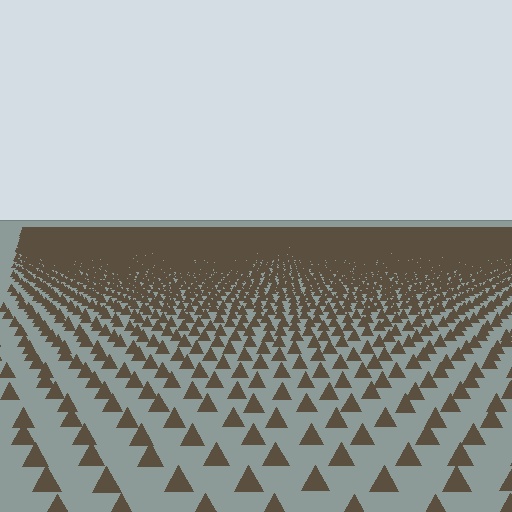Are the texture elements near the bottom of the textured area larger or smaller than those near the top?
Larger. Near the bottom, elements are closer to the viewer and appear at a bigger on-screen size.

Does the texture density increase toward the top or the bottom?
Density increases toward the top.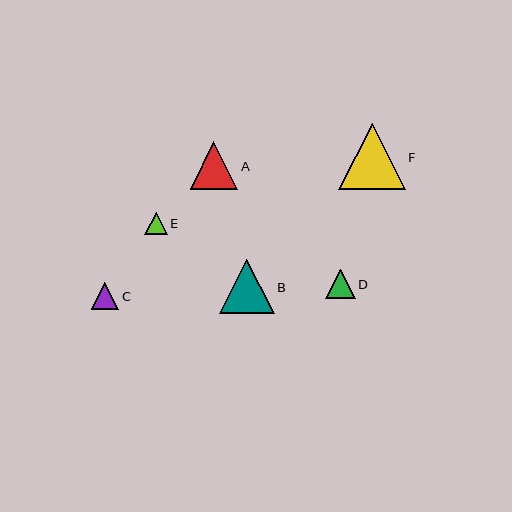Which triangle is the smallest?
Triangle E is the smallest with a size of approximately 22 pixels.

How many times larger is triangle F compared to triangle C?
Triangle F is approximately 2.4 times the size of triangle C.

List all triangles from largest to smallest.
From largest to smallest: F, B, A, D, C, E.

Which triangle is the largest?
Triangle F is the largest with a size of approximately 66 pixels.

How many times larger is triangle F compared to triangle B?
Triangle F is approximately 1.2 times the size of triangle B.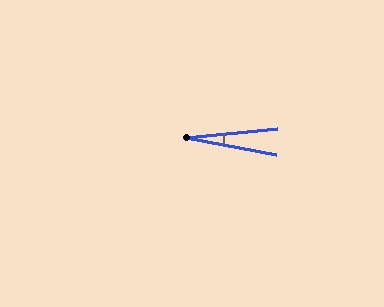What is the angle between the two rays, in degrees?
Approximately 16 degrees.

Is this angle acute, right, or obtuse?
It is acute.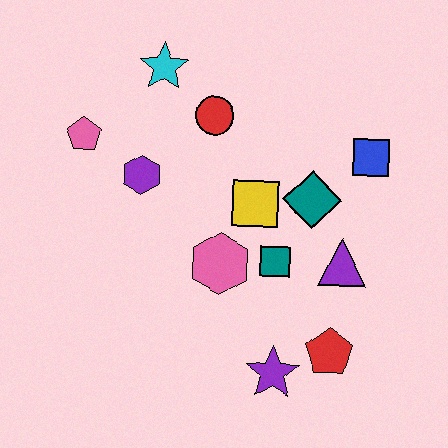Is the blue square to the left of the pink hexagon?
No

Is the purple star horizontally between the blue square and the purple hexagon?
Yes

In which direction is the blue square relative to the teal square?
The blue square is above the teal square.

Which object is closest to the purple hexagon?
The pink pentagon is closest to the purple hexagon.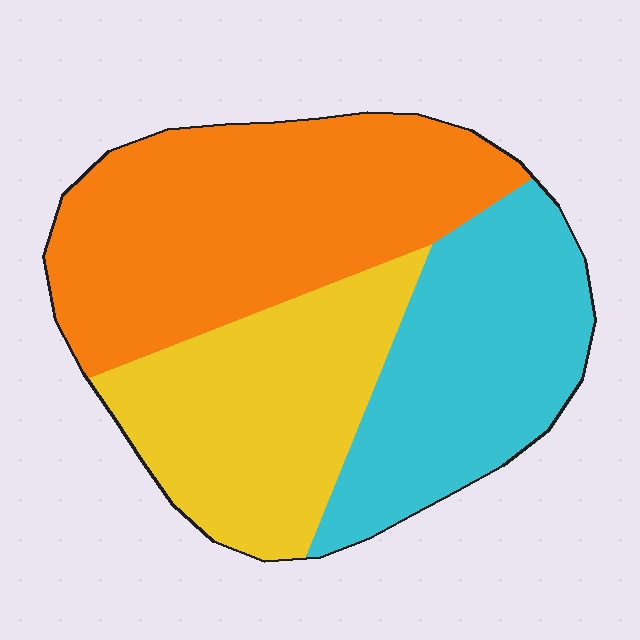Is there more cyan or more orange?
Orange.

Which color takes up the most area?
Orange, at roughly 40%.